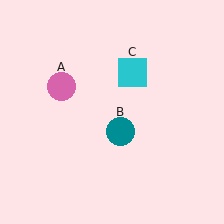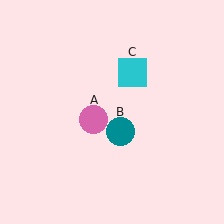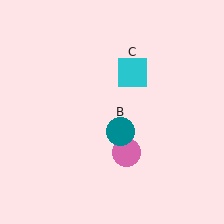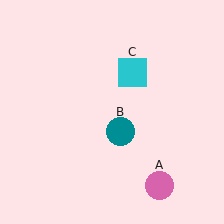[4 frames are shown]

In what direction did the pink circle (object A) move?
The pink circle (object A) moved down and to the right.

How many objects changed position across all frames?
1 object changed position: pink circle (object A).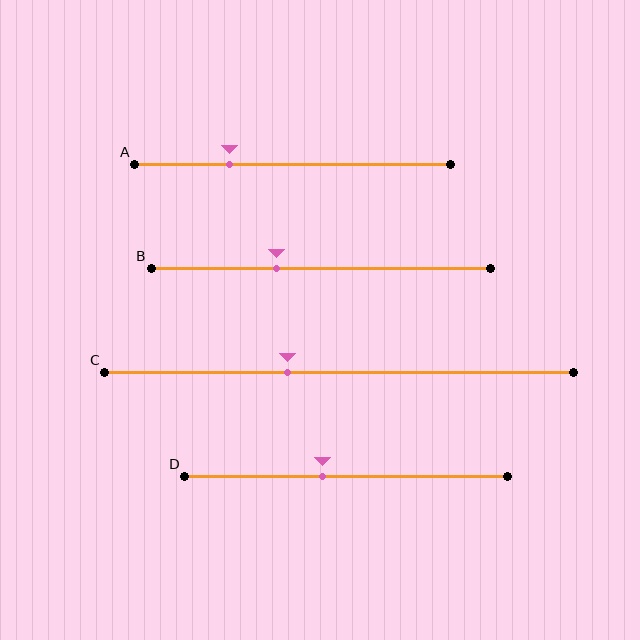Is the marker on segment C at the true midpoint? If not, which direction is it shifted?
No, the marker on segment C is shifted to the left by about 11% of the segment length.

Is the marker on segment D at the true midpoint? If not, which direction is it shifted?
No, the marker on segment D is shifted to the left by about 7% of the segment length.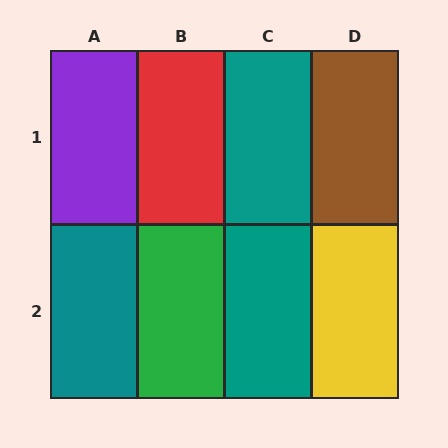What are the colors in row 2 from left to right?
Teal, green, teal, yellow.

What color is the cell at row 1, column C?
Teal.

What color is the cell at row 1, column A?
Purple.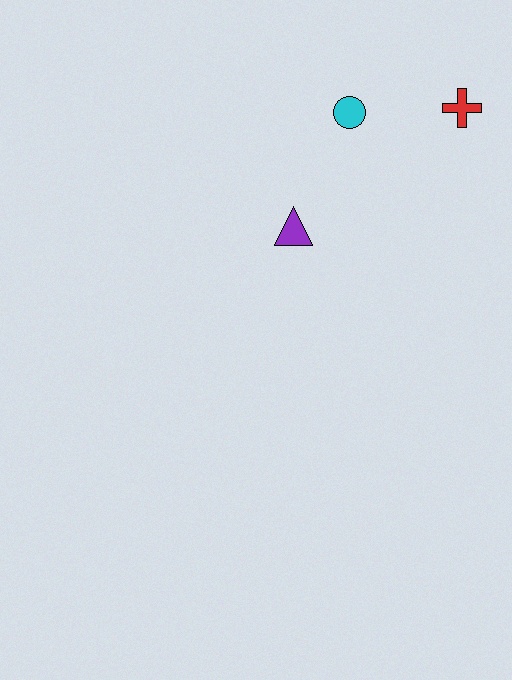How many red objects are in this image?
There is 1 red object.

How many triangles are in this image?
There is 1 triangle.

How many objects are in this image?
There are 3 objects.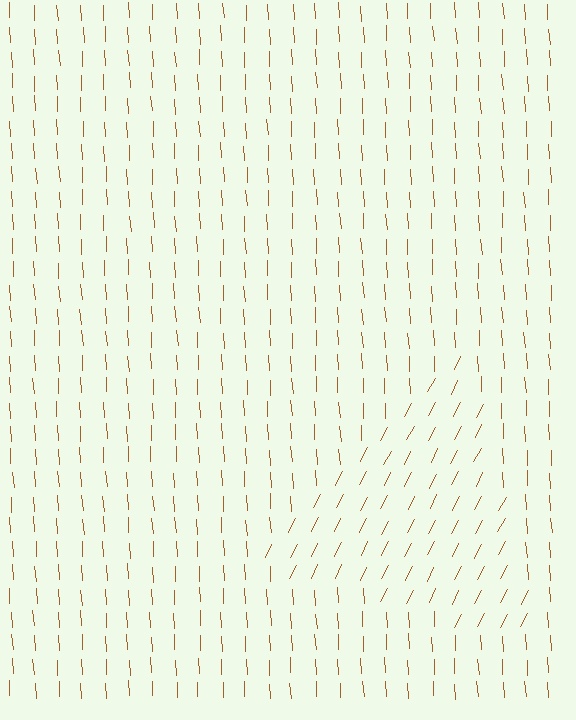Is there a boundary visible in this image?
Yes, there is a texture boundary formed by a change in line orientation.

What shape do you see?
I see a triangle.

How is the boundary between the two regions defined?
The boundary is defined purely by a change in line orientation (approximately 30 degrees difference). All lines are the same color and thickness.